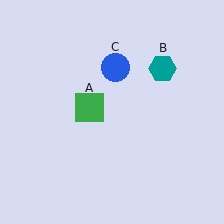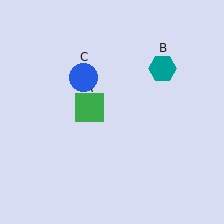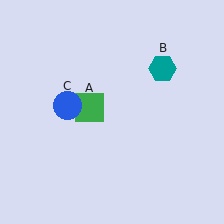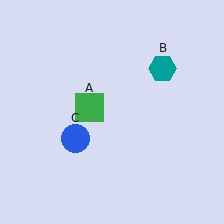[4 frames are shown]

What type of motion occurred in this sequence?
The blue circle (object C) rotated counterclockwise around the center of the scene.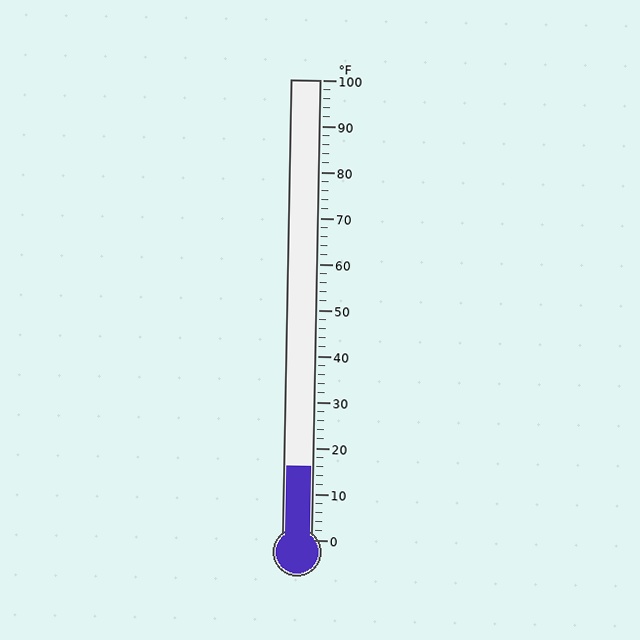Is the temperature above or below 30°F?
The temperature is below 30°F.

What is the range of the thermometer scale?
The thermometer scale ranges from 0°F to 100°F.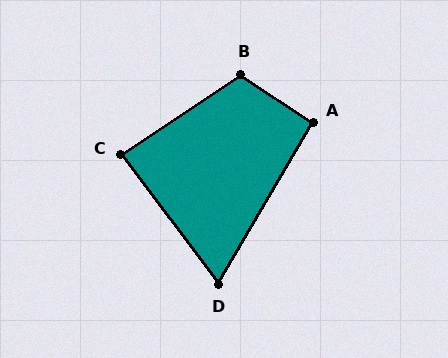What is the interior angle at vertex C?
Approximately 87 degrees (approximately right).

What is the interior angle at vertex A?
Approximately 93 degrees (approximately right).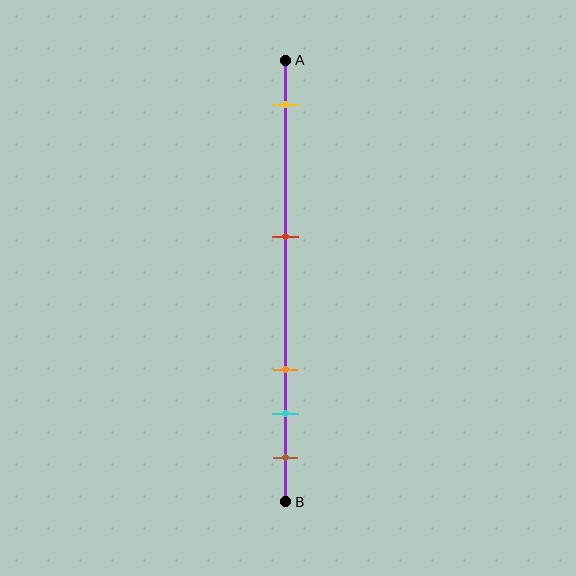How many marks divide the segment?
There are 5 marks dividing the segment.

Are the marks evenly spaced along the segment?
No, the marks are not evenly spaced.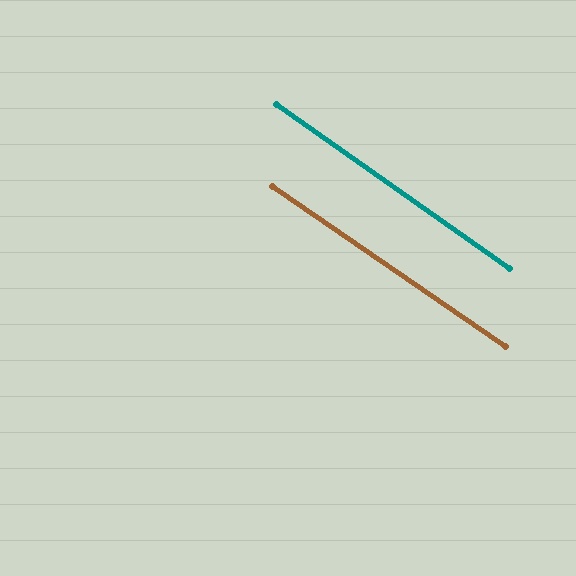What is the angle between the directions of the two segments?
Approximately 1 degree.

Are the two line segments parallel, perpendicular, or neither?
Parallel — their directions differ by only 0.7°.